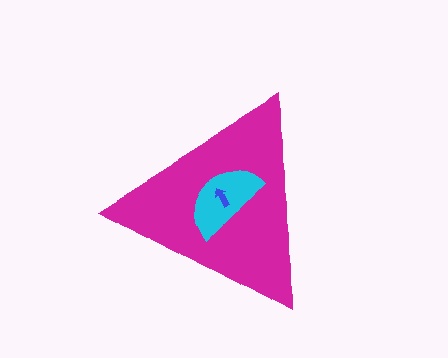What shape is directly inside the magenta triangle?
The cyan semicircle.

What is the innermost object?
The blue arrow.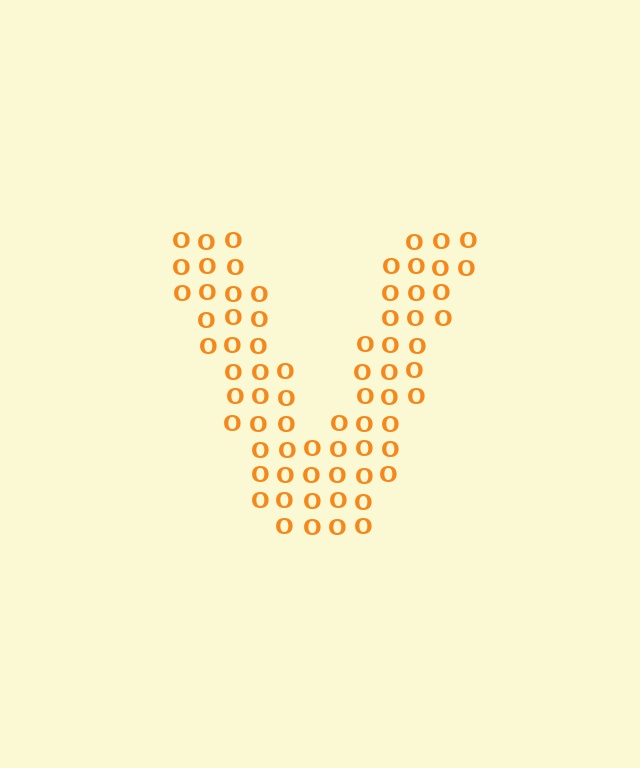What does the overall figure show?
The overall figure shows the letter V.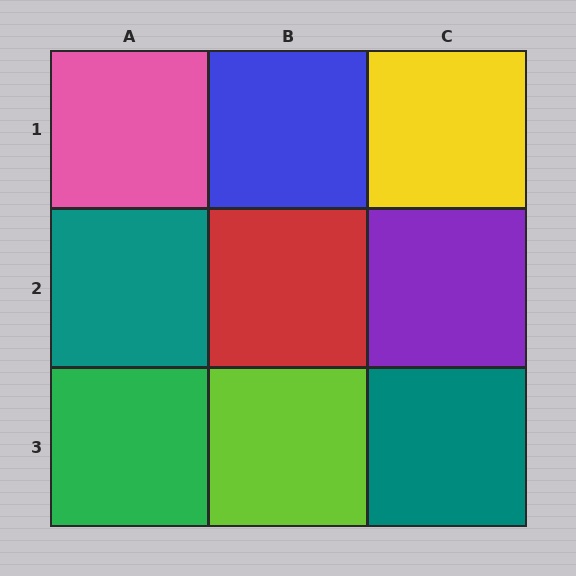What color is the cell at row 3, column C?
Teal.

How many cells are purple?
1 cell is purple.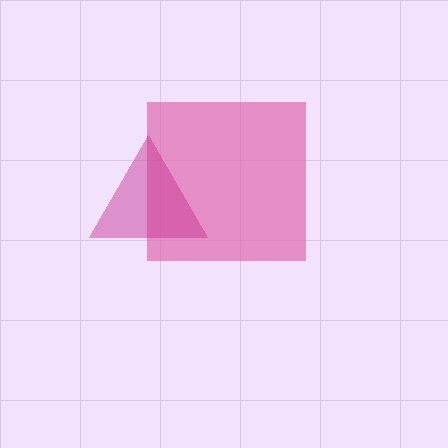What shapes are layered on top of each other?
The layered shapes are: a pink square, a magenta triangle.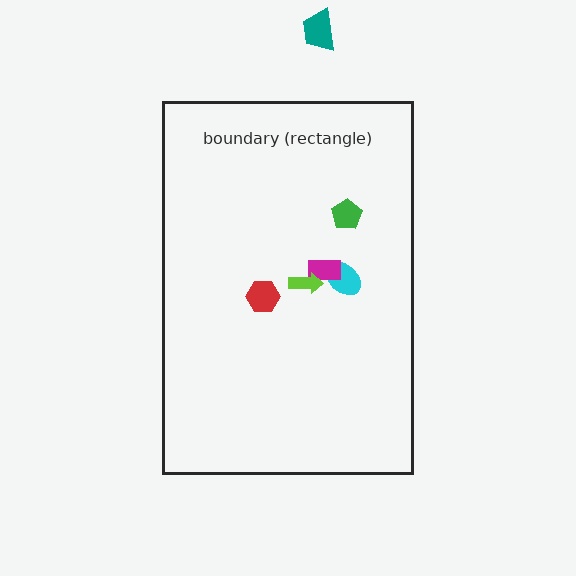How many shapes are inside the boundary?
5 inside, 1 outside.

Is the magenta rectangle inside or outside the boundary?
Inside.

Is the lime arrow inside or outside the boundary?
Inside.